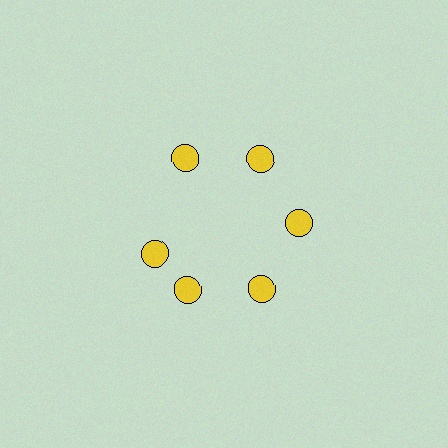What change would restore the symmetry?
The symmetry would be restored by rotating it back into even spacing with its neighbors so that all 6 circles sit at equal angles and equal distance from the center.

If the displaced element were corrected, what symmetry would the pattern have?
It would have 6-fold rotational symmetry — the pattern would map onto itself every 60 degrees.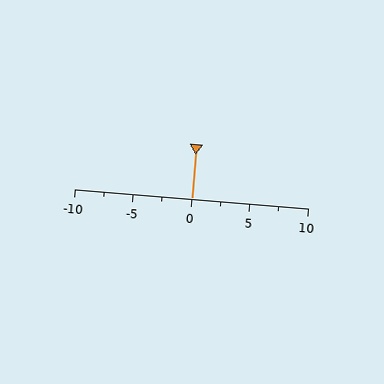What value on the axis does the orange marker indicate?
The marker indicates approximately 0.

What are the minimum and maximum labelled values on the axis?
The axis runs from -10 to 10.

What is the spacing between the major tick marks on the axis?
The major ticks are spaced 5 apart.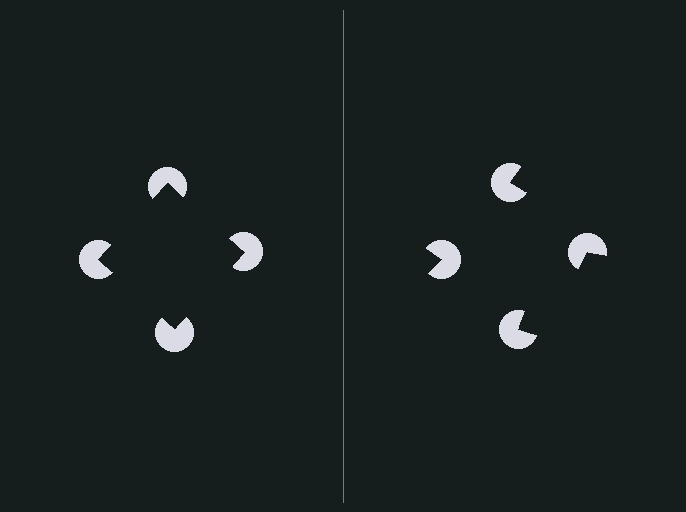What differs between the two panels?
The pac-man discs are positioned identically on both sides; only the wedge orientations differ. On the left they align to a square; on the right they are misaligned.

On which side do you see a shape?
An illusory square appears on the left side. On the right side the wedge cuts are rotated, so no coherent shape forms.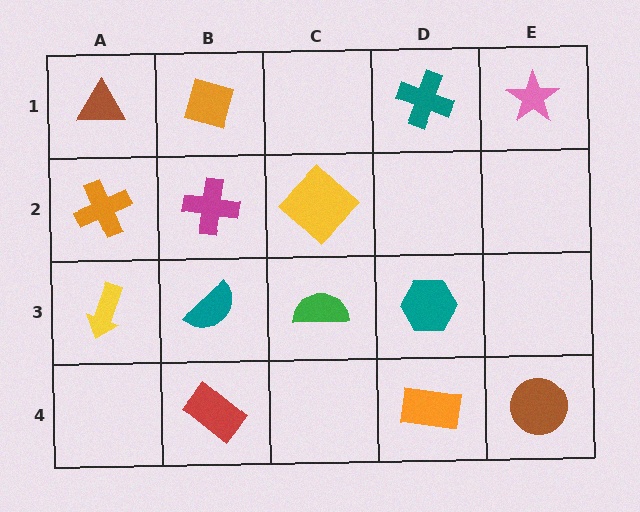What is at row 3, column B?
A teal semicircle.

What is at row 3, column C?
A green semicircle.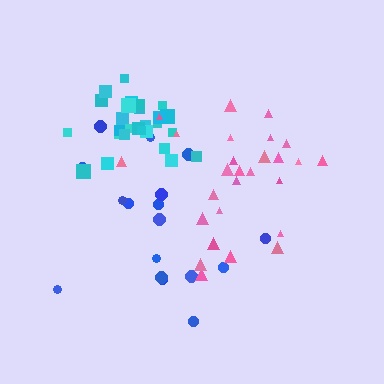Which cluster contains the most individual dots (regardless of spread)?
Cyan (28).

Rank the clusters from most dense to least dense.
cyan, pink, blue.